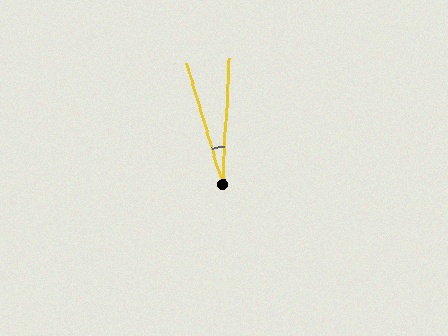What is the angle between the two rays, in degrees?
Approximately 19 degrees.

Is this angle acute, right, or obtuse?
It is acute.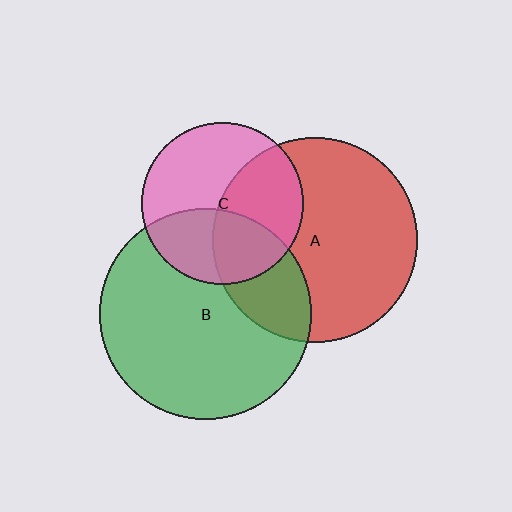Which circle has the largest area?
Circle B (green).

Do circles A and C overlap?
Yes.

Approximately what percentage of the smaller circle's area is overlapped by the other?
Approximately 45%.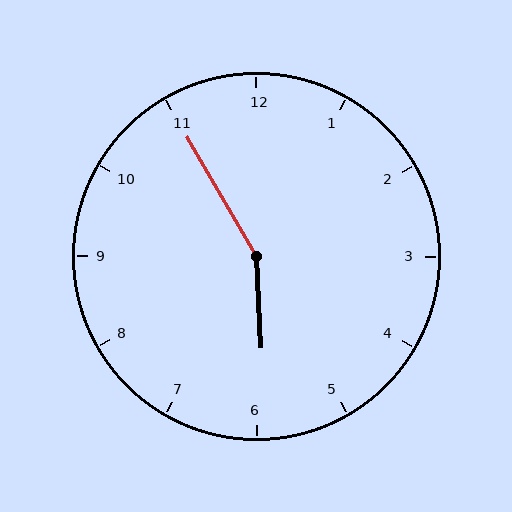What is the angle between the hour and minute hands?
Approximately 152 degrees.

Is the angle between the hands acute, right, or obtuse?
It is obtuse.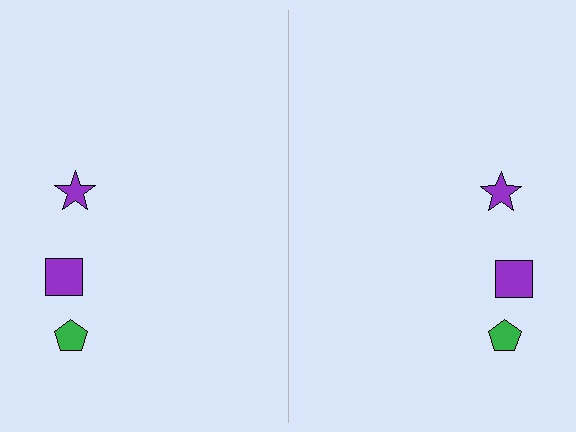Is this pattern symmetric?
Yes, this pattern has bilateral (reflection) symmetry.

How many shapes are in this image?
There are 6 shapes in this image.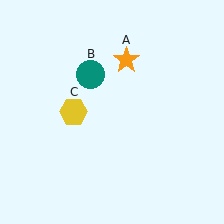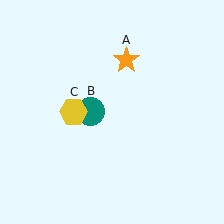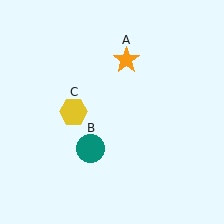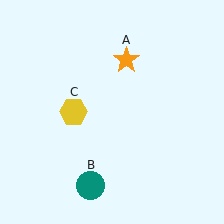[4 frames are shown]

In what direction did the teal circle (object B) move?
The teal circle (object B) moved down.